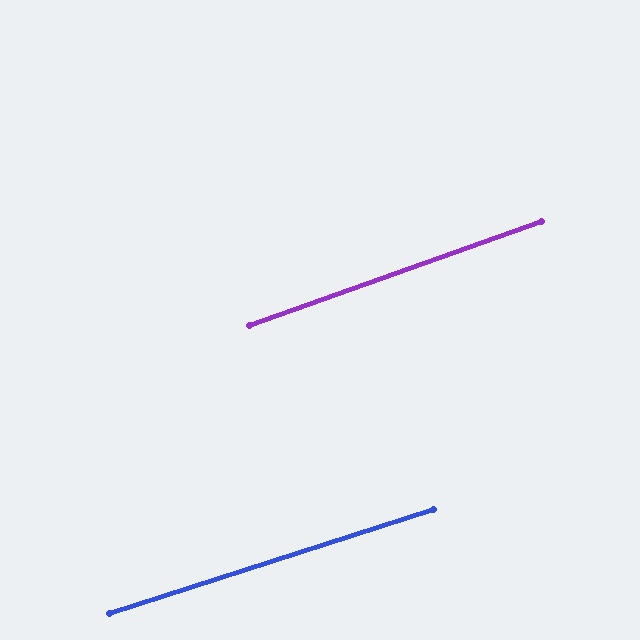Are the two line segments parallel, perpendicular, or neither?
Parallel — their directions differ by only 1.8°.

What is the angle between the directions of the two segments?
Approximately 2 degrees.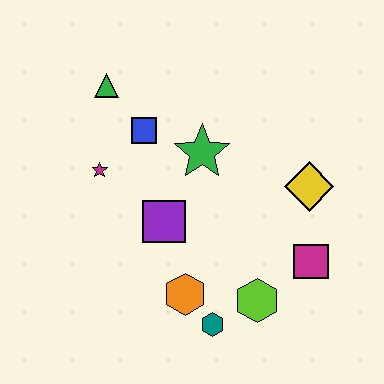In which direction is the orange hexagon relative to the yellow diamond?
The orange hexagon is to the left of the yellow diamond.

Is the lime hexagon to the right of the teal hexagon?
Yes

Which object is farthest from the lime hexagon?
The green triangle is farthest from the lime hexagon.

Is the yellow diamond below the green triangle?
Yes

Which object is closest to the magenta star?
The blue square is closest to the magenta star.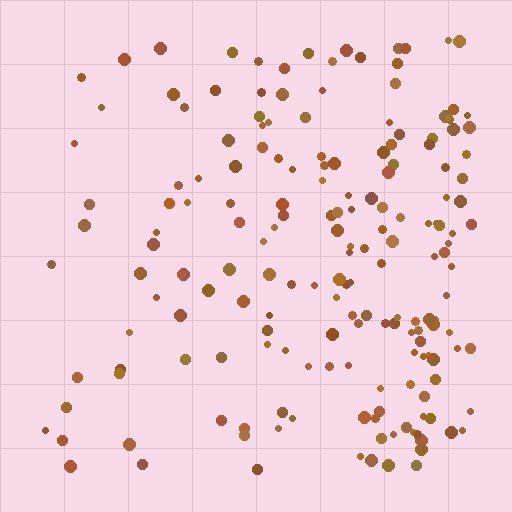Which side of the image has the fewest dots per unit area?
The left.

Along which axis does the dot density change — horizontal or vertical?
Horizontal.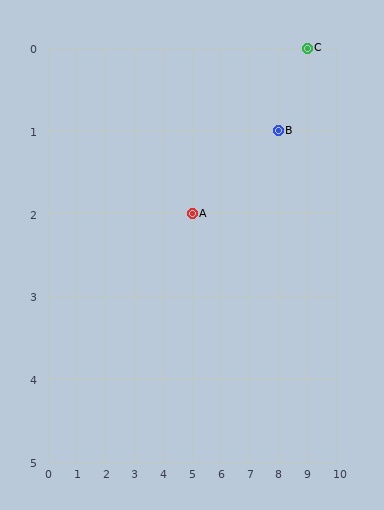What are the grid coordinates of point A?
Point A is at grid coordinates (5, 2).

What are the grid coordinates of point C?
Point C is at grid coordinates (9, 0).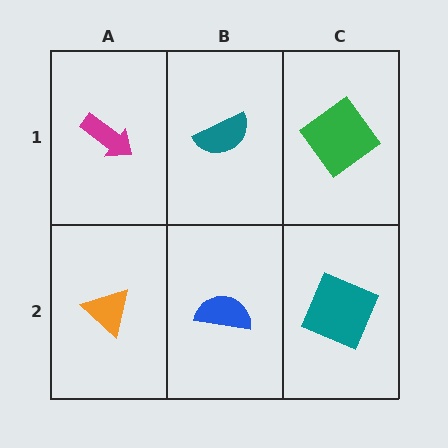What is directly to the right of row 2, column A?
A blue semicircle.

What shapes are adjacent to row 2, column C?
A green diamond (row 1, column C), a blue semicircle (row 2, column B).